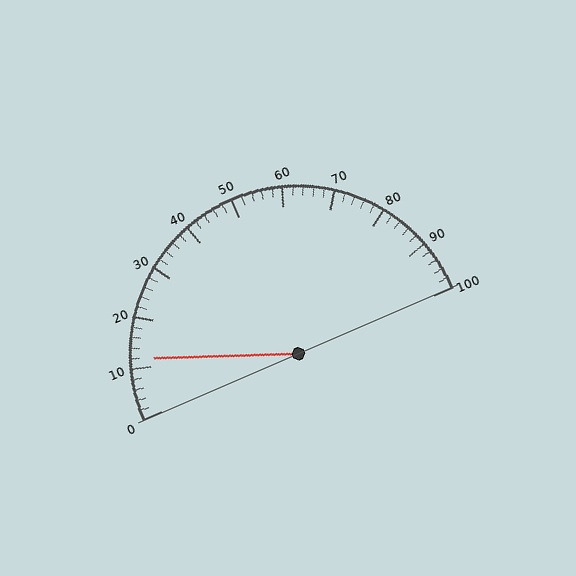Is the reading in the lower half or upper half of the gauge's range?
The reading is in the lower half of the range (0 to 100).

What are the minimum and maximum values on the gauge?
The gauge ranges from 0 to 100.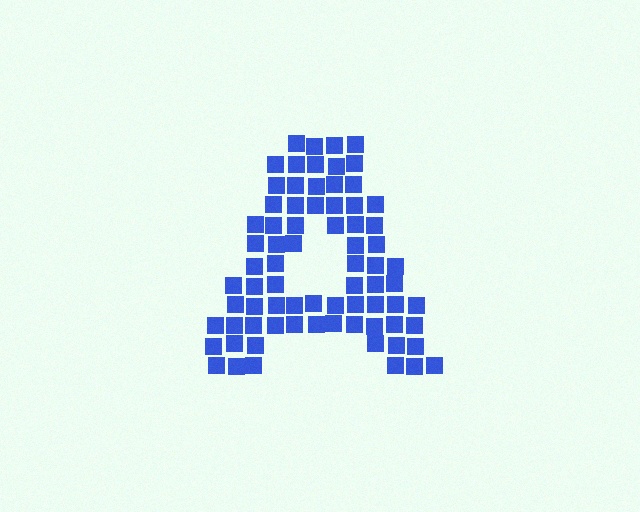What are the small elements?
The small elements are squares.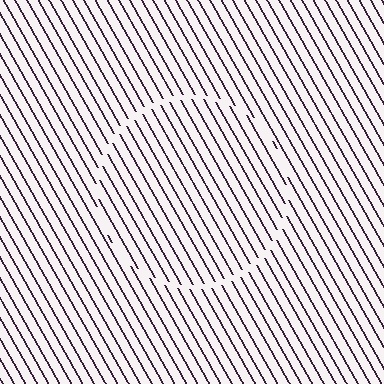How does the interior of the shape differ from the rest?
The interior of the shape contains the same grating, shifted by half a period — the contour is defined by the phase discontinuity where line-ends from the inner and outer gratings abut.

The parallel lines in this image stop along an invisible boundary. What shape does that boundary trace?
An illusory circle. The interior of the shape contains the same grating, shifted by half a period — the contour is defined by the phase discontinuity where line-ends from the inner and outer gratings abut.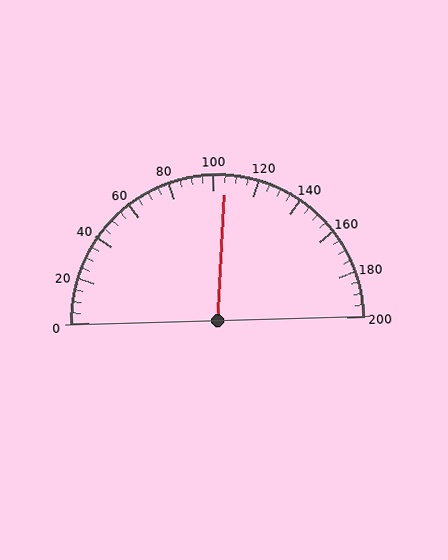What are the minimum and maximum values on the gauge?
The gauge ranges from 0 to 200.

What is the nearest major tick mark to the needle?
The nearest major tick mark is 100.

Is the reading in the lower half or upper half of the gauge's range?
The reading is in the upper half of the range (0 to 200).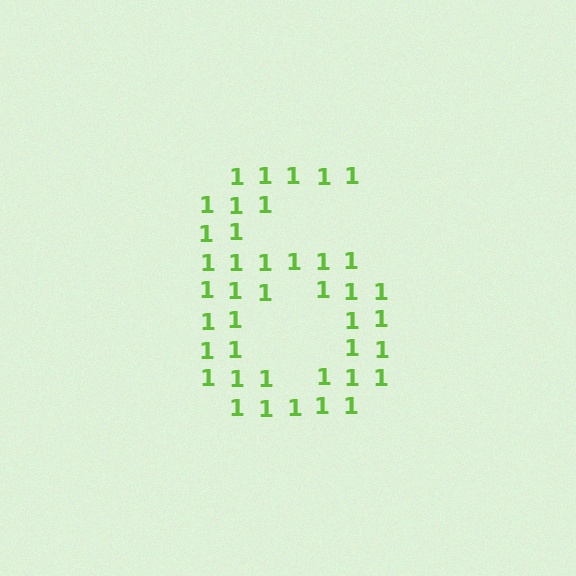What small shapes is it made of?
It is made of small digit 1's.